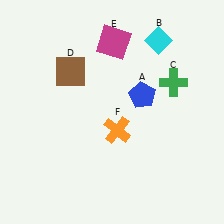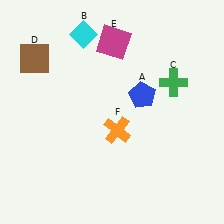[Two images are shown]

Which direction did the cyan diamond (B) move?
The cyan diamond (B) moved left.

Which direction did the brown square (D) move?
The brown square (D) moved left.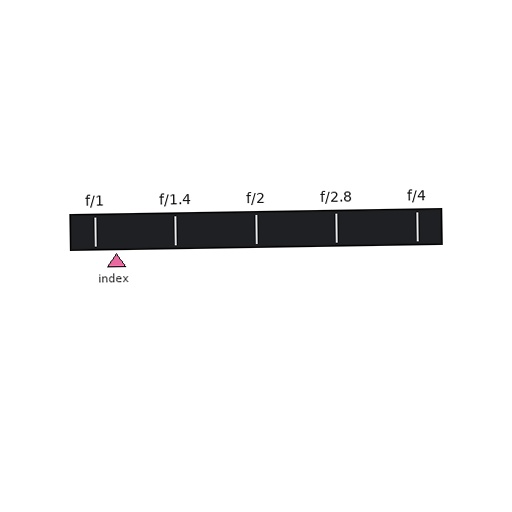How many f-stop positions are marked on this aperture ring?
There are 5 f-stop positions marked.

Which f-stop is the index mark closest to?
The index mark is closest to f/1.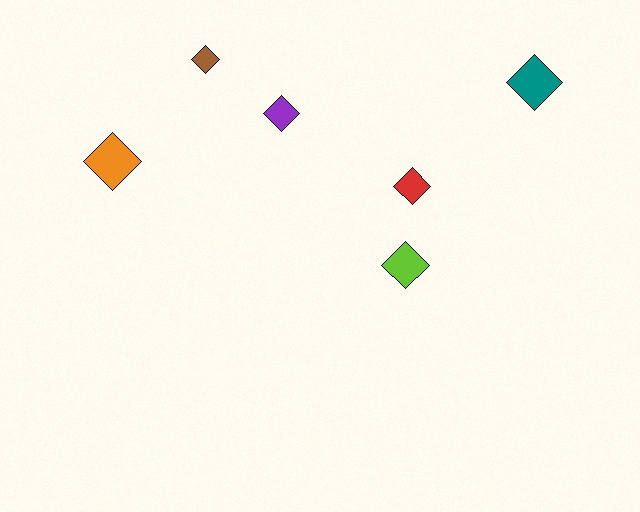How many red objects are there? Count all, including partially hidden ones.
There is 1 red object.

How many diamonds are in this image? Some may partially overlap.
There are 6 diamonds.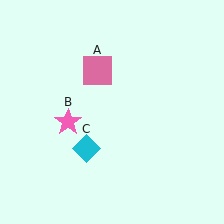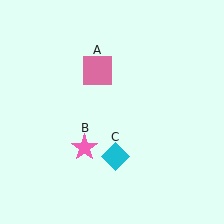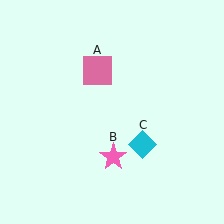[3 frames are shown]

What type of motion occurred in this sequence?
The pink star (object B), cyan diamond (object C) rotated counterclockwise around the center of the scene.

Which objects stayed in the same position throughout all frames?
Pink square (object A) remained stationary.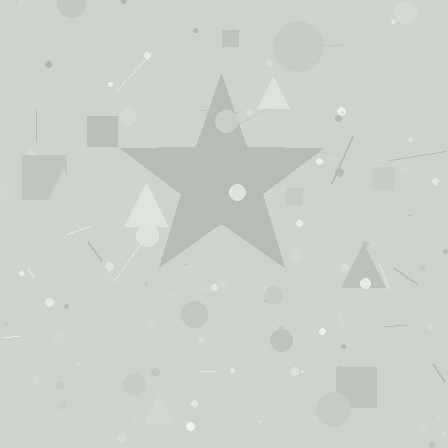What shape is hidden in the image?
A star is hidden in the image.